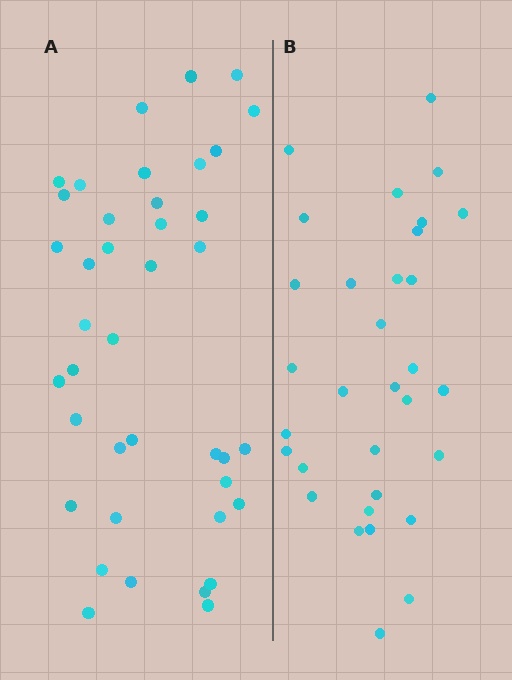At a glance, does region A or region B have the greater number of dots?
Region A (the left region) has more dots.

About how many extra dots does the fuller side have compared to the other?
Region A has roughly 8 or so more dots than region B.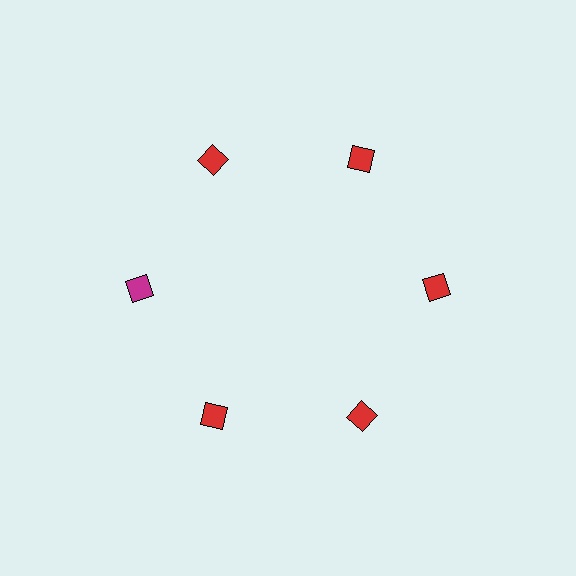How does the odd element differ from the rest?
It has a different color: magenta instead of red.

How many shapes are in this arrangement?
There are 6 shapes arranged in a ring pattern.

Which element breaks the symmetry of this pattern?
The magenta diamond at roughly the 9 o'clock position breaks the symmetry. All other shapes are red diamonds.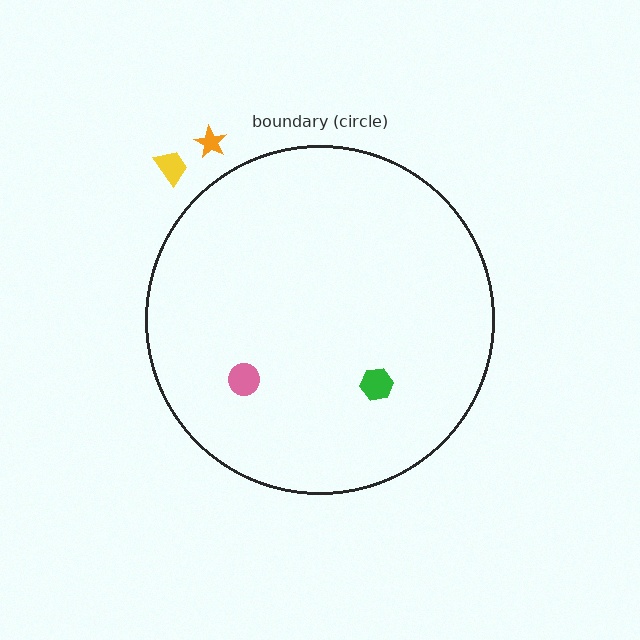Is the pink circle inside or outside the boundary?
Inside.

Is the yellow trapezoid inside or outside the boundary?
Outside.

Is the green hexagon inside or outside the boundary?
Inside.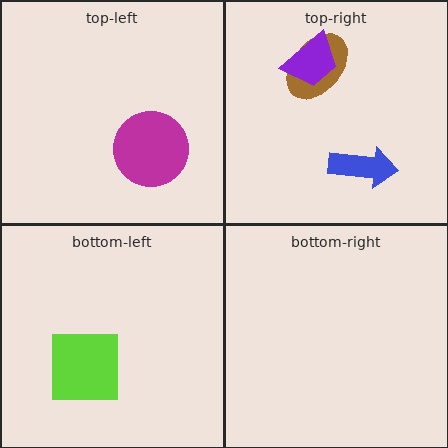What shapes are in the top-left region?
The magenta circle.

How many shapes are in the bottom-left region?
1.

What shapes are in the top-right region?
The blue arrow, the brown ellipse, the purple trapezoid.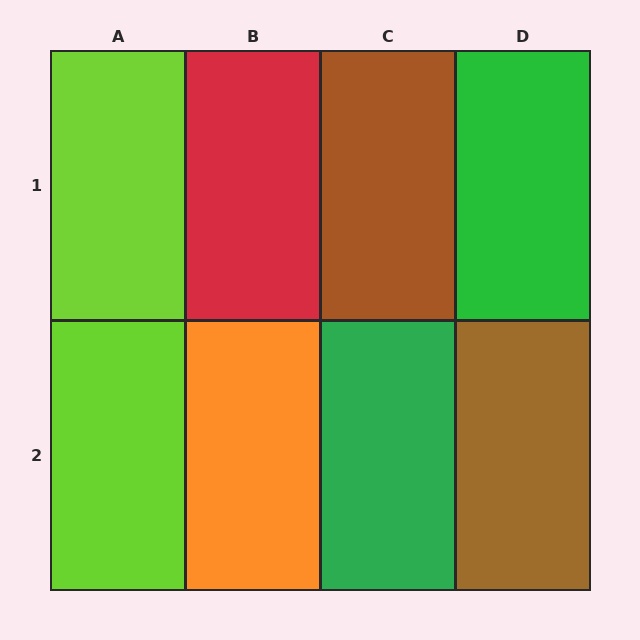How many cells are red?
1 cell is red.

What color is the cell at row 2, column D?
Brown.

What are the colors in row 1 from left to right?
Lime, red, brown, green.